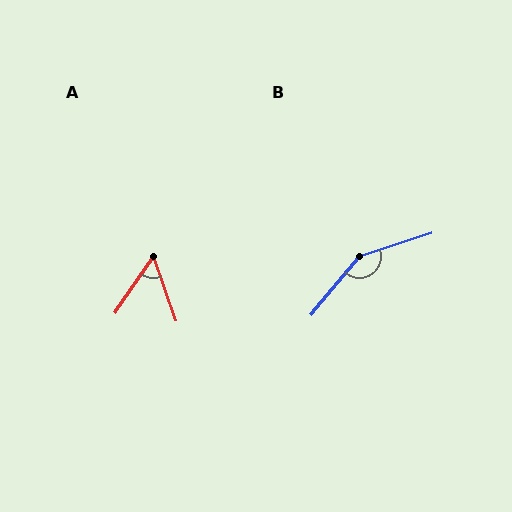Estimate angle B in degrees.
Approximately 148 degrees.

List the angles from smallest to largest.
A (53°), B (148°).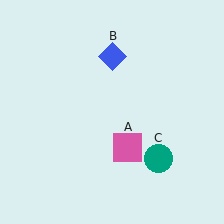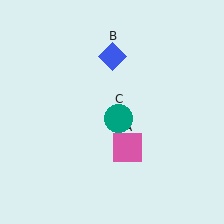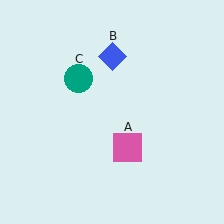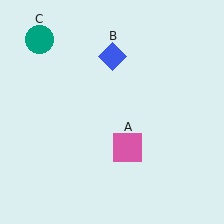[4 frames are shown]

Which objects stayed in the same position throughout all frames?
Pink square (object A) and blue diamond (object B) remained stationary.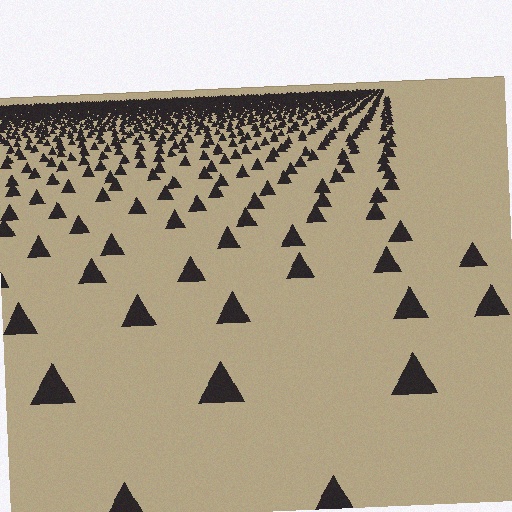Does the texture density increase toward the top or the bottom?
Density increases toward the top.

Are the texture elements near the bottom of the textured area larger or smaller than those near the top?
Larger. Near the bottom, elements are closer to the viewer and appear at a bigger on-screen size.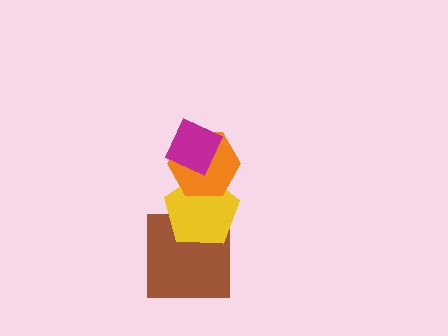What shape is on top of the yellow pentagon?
The orange hexagon is on top of the yellow pentagon.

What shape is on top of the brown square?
The yellow pentagon is on top of the brown square.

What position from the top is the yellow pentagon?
The yellow pentagon is 3rd from the top.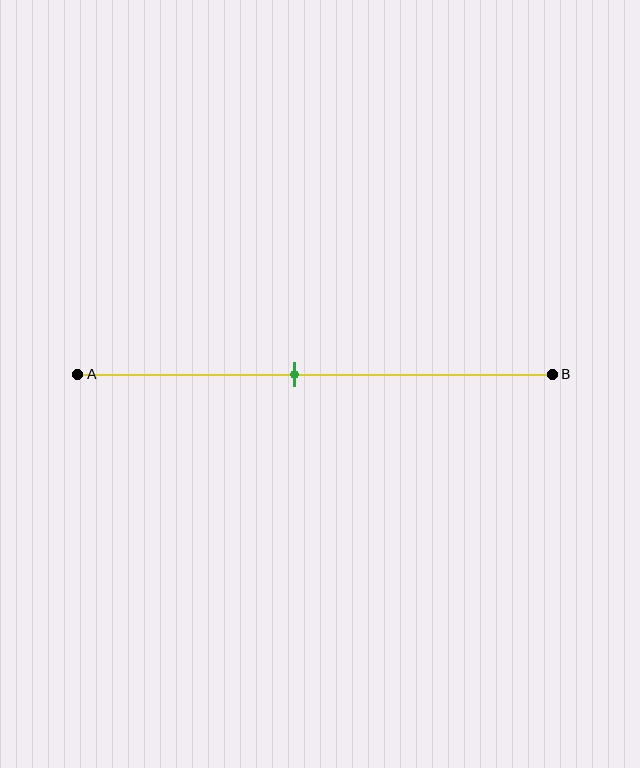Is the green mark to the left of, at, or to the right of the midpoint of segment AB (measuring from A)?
The green mark is to the left of the midpoint of segment AB.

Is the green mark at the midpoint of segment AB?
No, the mark is at about 45% from A, not at the 50% midpoint.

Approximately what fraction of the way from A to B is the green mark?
The green mark is approximately 45% of the way from A to B.